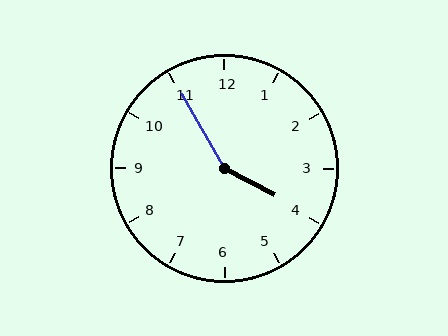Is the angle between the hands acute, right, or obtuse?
It is obtuse.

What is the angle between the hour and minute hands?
Approximately 148 degrees.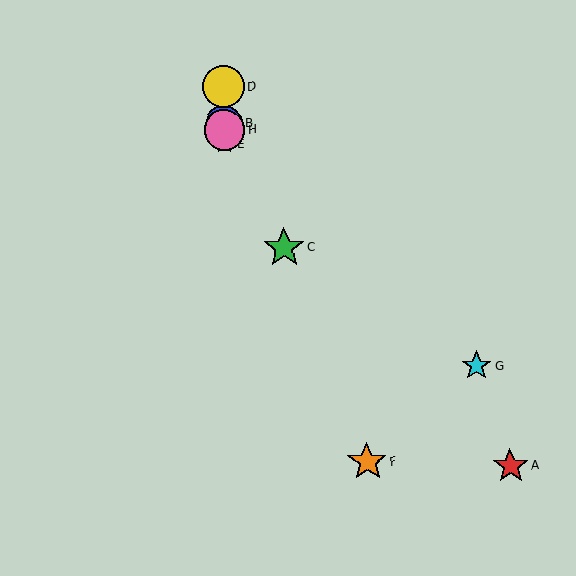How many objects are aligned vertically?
4 objects (B, D, E, H) are aligned vertically.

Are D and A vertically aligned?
No, D is at x≈223 and A is at x≈510.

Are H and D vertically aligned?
Yes, both are at x≈224.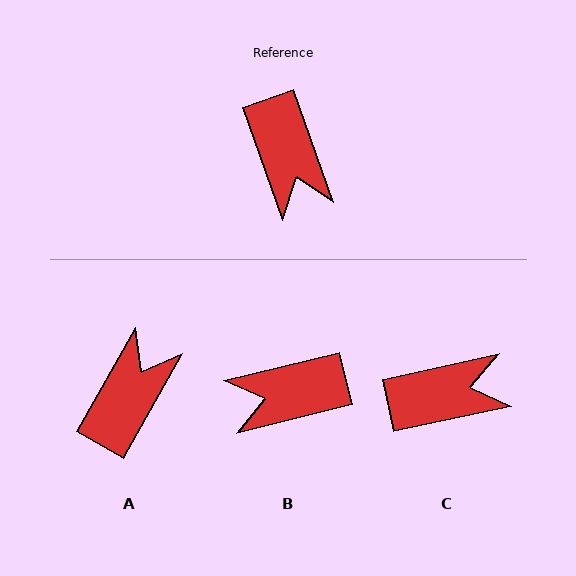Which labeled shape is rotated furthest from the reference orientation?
A, about 131 degrees away.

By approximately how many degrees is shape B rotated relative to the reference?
Approximately 96 degrees clockwise.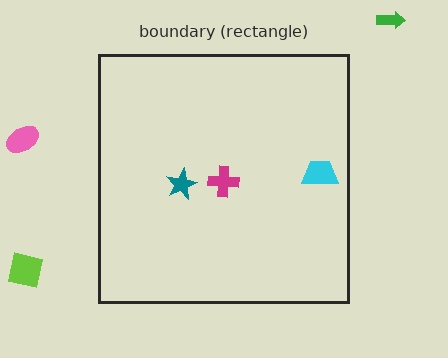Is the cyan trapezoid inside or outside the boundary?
Inside.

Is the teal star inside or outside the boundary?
Inside.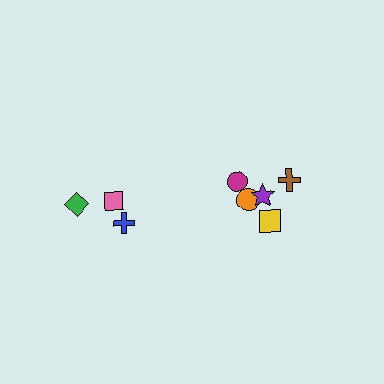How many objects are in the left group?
There are 3 objects.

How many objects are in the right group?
There are 5 objects.